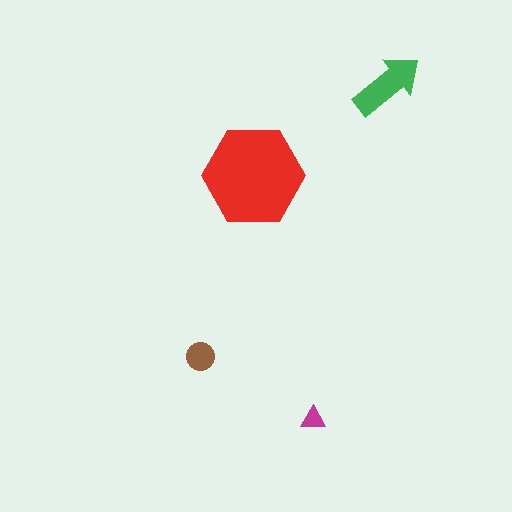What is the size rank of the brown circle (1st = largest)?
3rd.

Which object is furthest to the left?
The brown circle is leftmost.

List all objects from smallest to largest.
The magenta triangle, the brown circle, the green arrow, the red hexagon.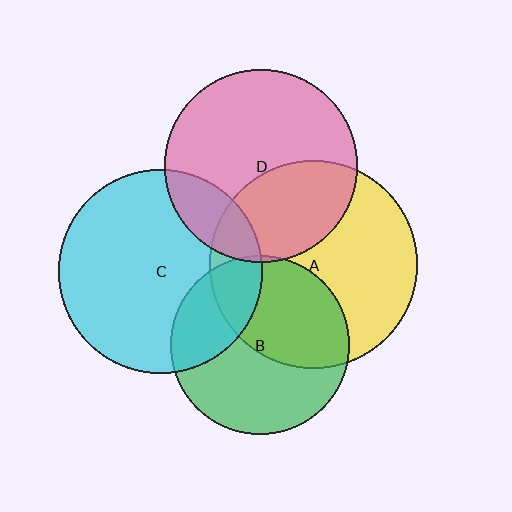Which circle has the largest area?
Circle A (yellow).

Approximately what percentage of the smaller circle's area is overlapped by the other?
Approximately 15%.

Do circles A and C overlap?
Yes.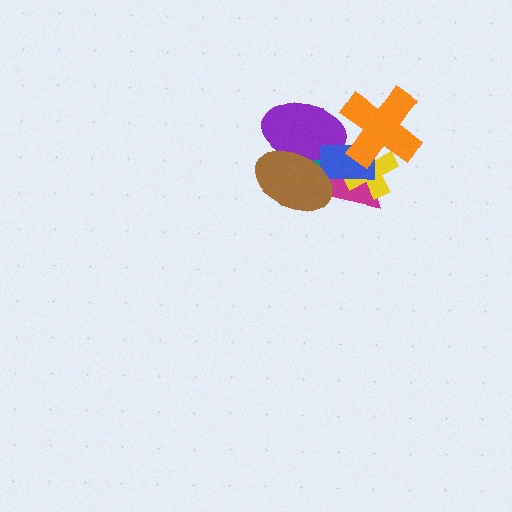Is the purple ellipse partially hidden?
Yes, it is partially covered by another shape.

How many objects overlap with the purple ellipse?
4 objects overlap with the purple ellipse.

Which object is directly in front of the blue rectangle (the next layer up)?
The orange cross is directly in front of the blue rectangle.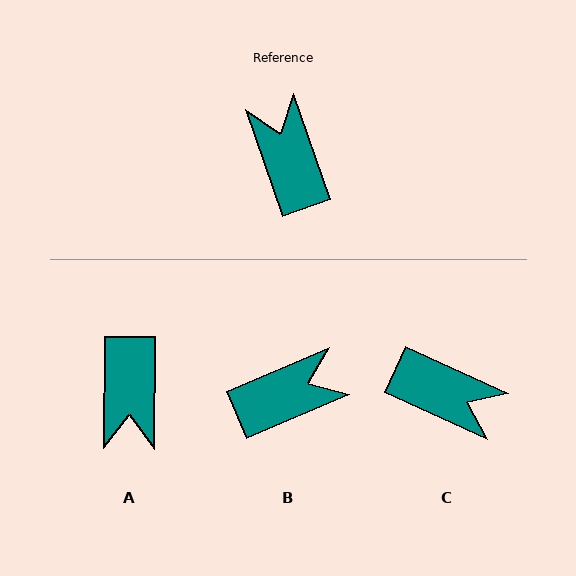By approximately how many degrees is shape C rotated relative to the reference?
Approximately 134 degrees clockwise.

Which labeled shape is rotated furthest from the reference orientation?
A, about 160 degrees away.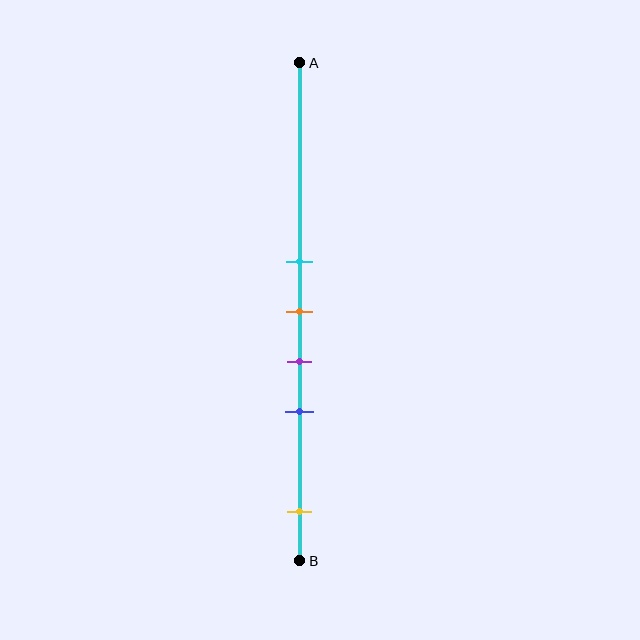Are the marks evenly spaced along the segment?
No, the marks are not evenly spaced.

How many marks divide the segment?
There are 5 marks dividing the segment.